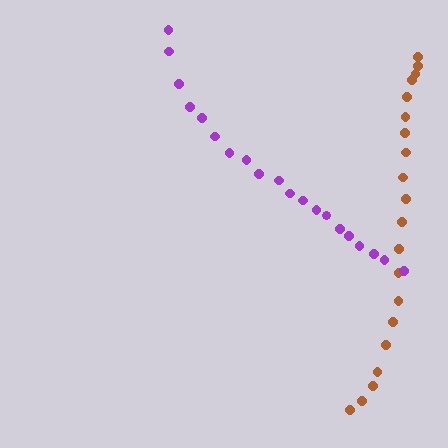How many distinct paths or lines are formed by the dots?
There are 2 distinct paths.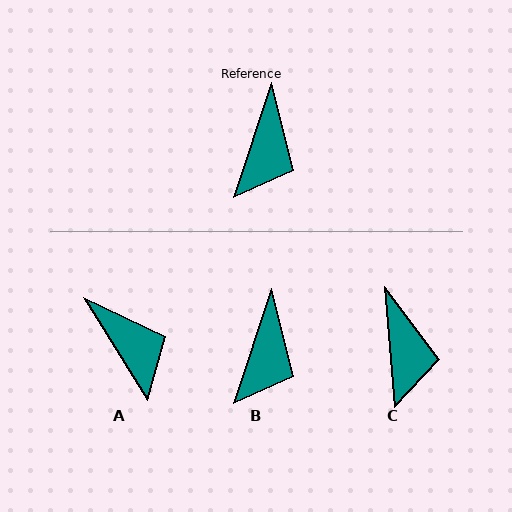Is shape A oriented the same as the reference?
No, it is off by about 50 degrees.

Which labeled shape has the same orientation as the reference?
B.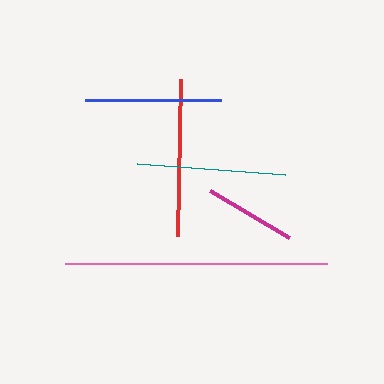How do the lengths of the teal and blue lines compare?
The teal and blue lines are approximately the same length.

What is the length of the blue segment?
The blue segment is approximately 136 pixels long.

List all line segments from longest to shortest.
From longest to shortest: pink, red, teal, blue, magenta.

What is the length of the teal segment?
The teal segment is approximately 149 pixels long.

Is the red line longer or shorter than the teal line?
The red line is longer than the teal line.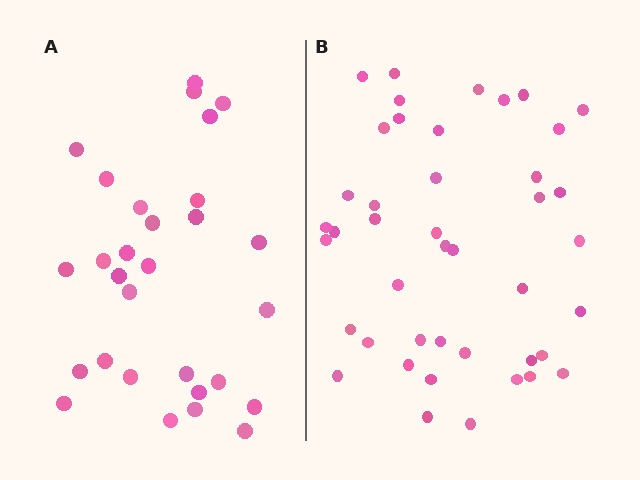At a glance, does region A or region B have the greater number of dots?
Region B (the right region) has more dots.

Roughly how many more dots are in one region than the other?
Region B has approximately 15 more dots than region A.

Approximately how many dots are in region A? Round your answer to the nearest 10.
About 30 dots. (The exact count is 29, which rounds to 30.)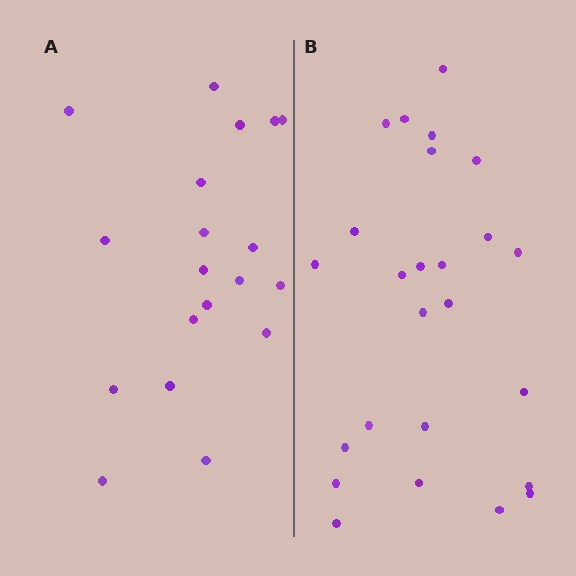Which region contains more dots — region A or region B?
Region B (the right region) has more dots.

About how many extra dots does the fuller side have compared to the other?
Region B has about 6 more dots than region A.